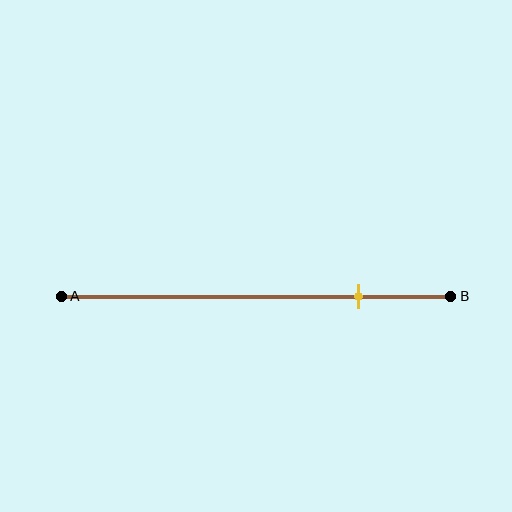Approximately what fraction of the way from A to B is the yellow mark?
The yellow mark is approximately 75% of the way from A to B.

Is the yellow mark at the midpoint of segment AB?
No, the mark is at about 75% from A, not at the 50% midpoint.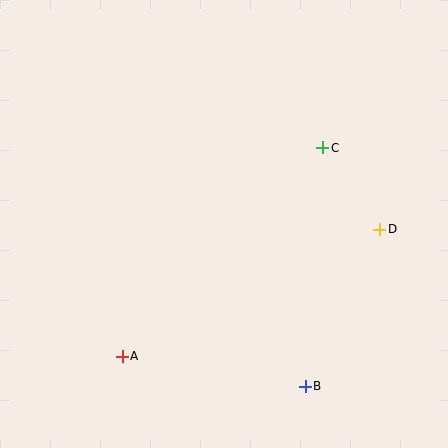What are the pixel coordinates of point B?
Point B is at (305, 386).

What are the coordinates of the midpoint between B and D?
The midpoint between B and D is at (343, 308).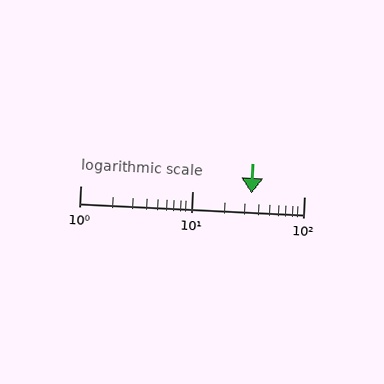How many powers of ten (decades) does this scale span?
The scale spans 2 decades, from 1 to 100.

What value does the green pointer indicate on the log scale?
The pointer indicates approximately 34.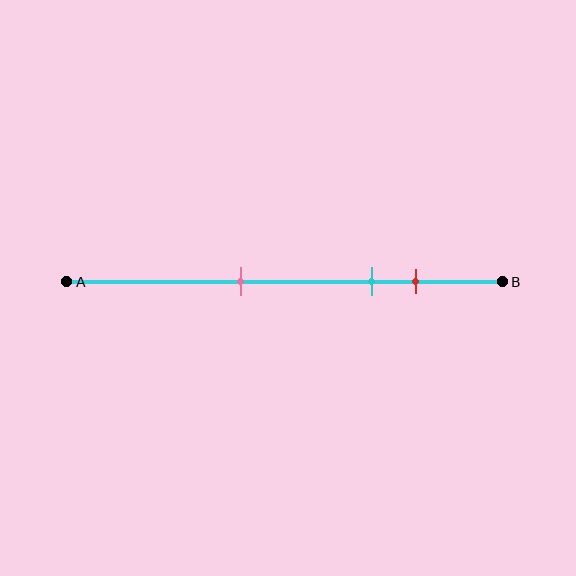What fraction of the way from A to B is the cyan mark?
The cyan mark is approximately 70% (0.7) of the way from A to B.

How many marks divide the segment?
There are 3 marks dividing the segment.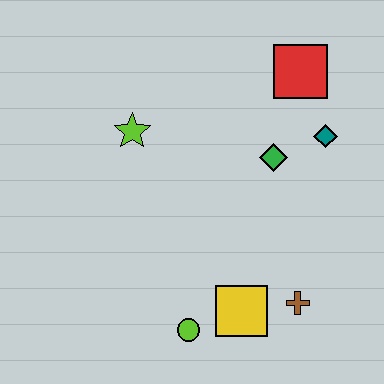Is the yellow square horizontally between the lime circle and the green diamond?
Yes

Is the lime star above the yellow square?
Yes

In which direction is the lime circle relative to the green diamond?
The lime circle is below the green diamond.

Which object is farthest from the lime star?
The brown cross is farthest from the lime star.